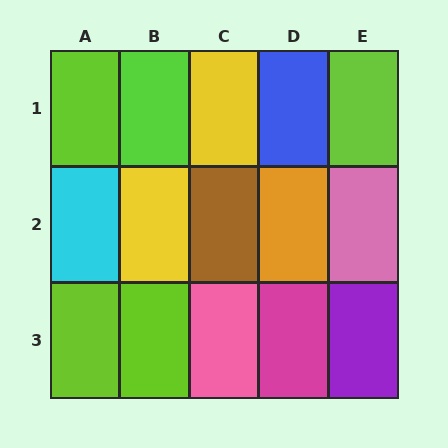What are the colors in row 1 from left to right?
Lime, lime, yellow, blue, lime.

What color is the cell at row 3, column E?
Purple.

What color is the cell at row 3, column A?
Lime.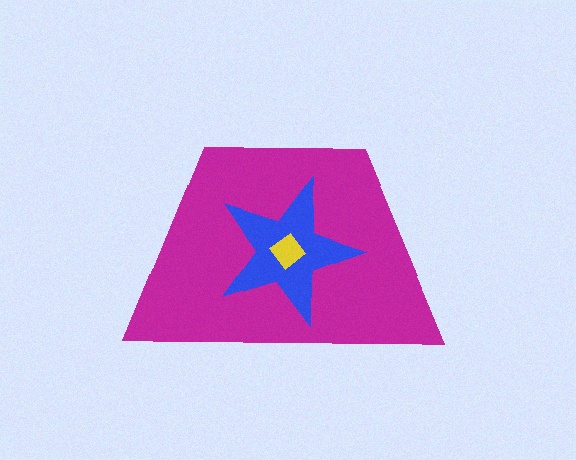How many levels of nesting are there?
3.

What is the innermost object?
The yellow diamond.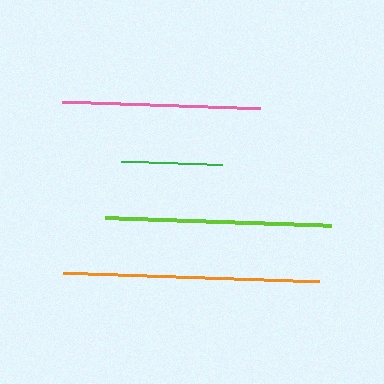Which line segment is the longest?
The orange line is the longest at approximately 256 pixels.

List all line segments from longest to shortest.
From longest to shortest: orange, lime, pink, green.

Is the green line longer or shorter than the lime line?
The lime line is longer than the green line.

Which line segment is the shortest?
The green line is the shortest at approximately 101 pixels.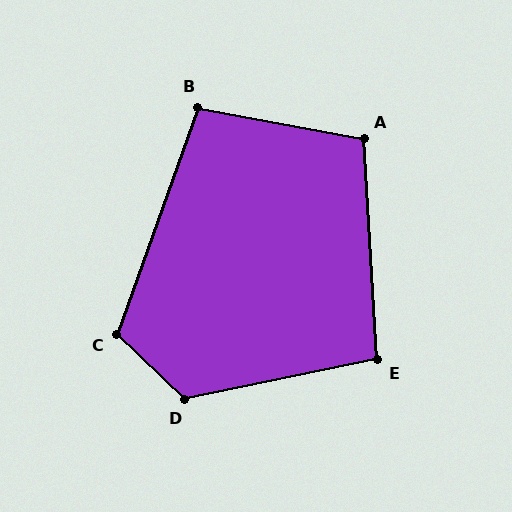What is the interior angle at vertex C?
Approximately 114 degrees (obtuse).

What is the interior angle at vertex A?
Approximately 104 degrees (obtuse).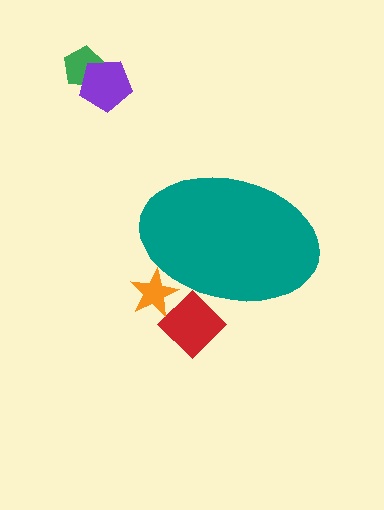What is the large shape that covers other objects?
A teal ellipse.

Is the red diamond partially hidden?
Yes, the red diamond is partially hidden behind the teal ellipse.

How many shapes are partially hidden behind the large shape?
2 shapes are partially hidden.